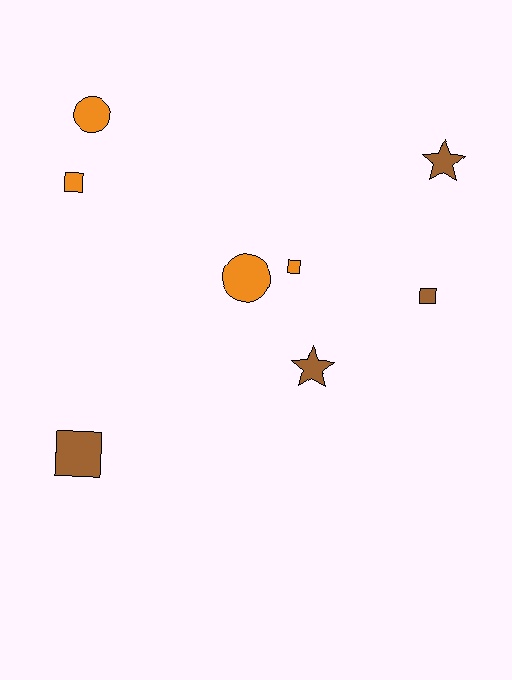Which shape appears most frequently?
Square, with 4 objects.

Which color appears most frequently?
Orange, with 4 objects.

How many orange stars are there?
There are no orange stars.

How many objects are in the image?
There are 8 objects.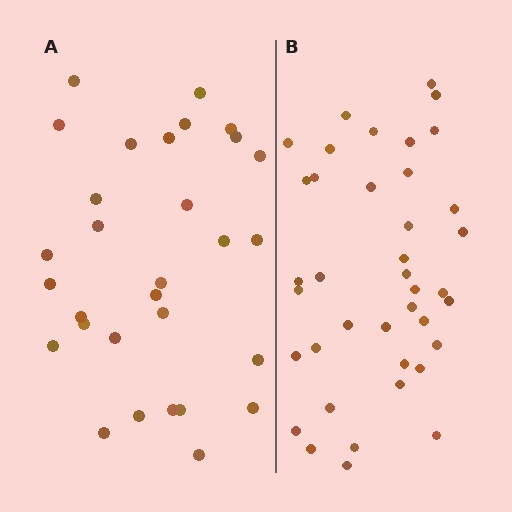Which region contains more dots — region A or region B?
Region B (the right region) has more dots.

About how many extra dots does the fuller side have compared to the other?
Region B has roughly 8 or so more dots than region A.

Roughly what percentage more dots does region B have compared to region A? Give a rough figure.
About 30% more.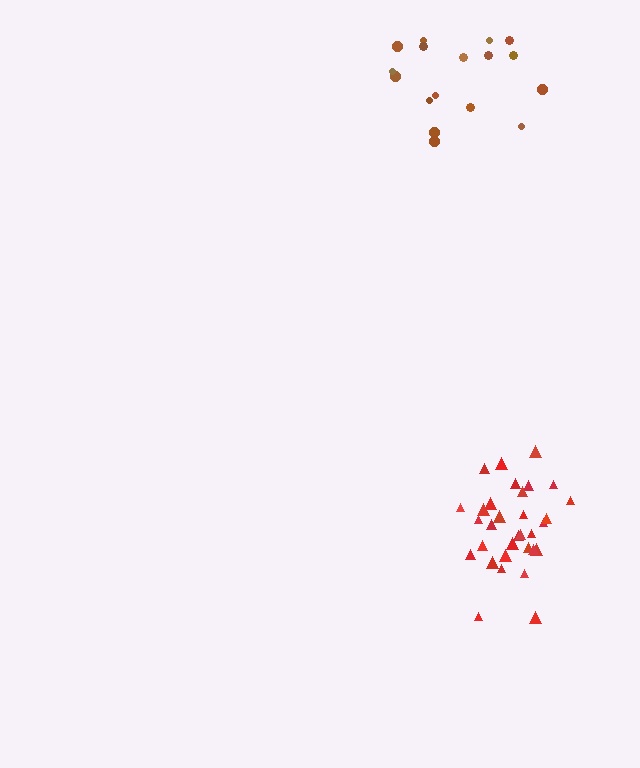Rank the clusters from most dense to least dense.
red, brown.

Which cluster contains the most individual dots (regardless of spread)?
Red (32).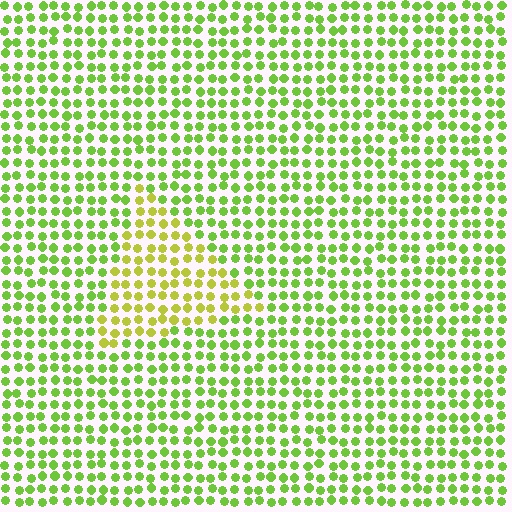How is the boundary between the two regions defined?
The boundary is defined purely by a slight shift in hue (about 31 degrees). Spacing, size, and orientation are identical on both sides.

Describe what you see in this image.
The image is filled with small lime elements in a uniform arrangement. A triangle-shaped region is visible where the elements are tinted to a slightly different hue, forming a subtle color boundary.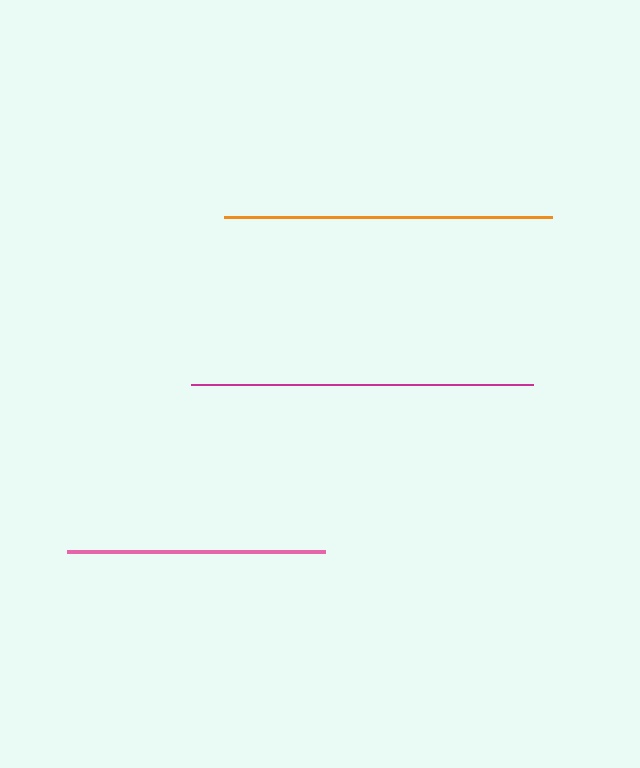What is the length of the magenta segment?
The magenta segment is approximately 343 pixels long.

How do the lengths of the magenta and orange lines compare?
The magenta and orange lines are approximately the same length.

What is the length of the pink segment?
The pink segment is approximately 258 pixels long.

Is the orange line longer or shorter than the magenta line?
The magenta line is longer than the orange line.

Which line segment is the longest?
The magenta line is the longest at approximately 343 pixels.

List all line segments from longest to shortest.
From longest to shortest: magenta, orange, pink.